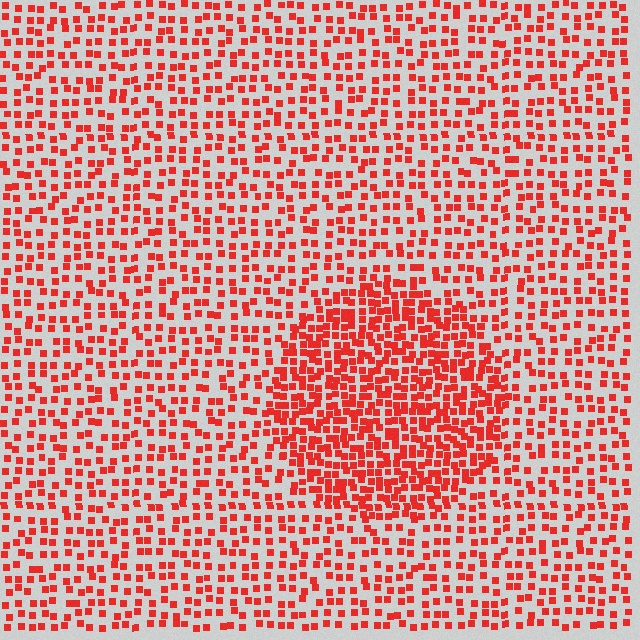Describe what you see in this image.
The image contains small red elements arranged at two different densities. A circle-shaped region is visible where the elements are more densely packed than the surrounding area.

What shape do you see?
I see a circle.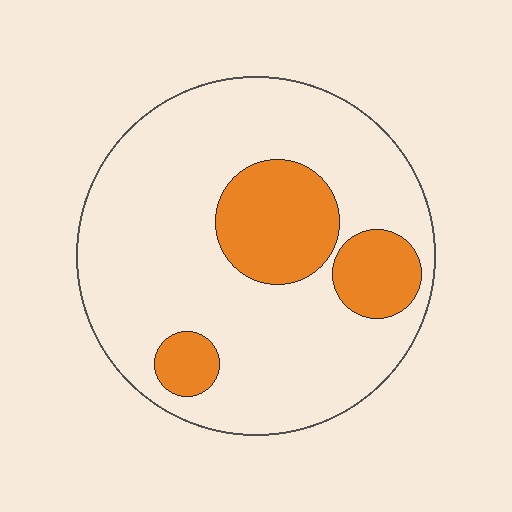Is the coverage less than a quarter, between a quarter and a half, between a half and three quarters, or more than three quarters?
Less than a quarter.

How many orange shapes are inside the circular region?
3.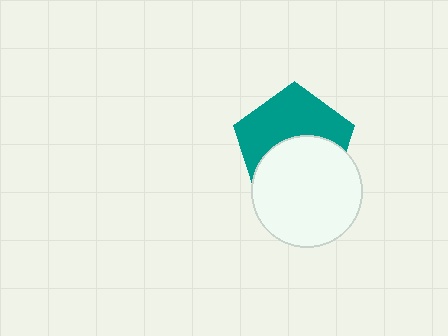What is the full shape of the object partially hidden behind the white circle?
The partially hidden object is a teal pentagon.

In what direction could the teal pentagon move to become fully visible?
The teal pentagon could move up. That would shift it out from behind the white circle entirely.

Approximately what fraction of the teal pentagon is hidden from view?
Roughly 48% of the teal pentagon is hidden behind the white circle.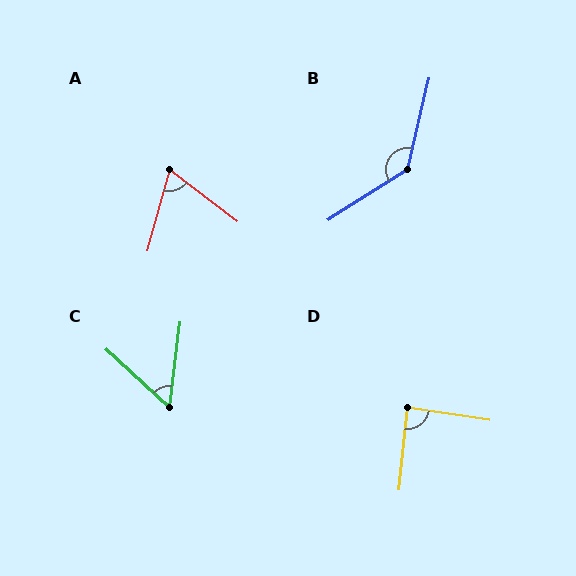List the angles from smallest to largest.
C (55°), A (68°), D (88°), B (136°).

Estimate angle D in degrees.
Approximately 88 degrees.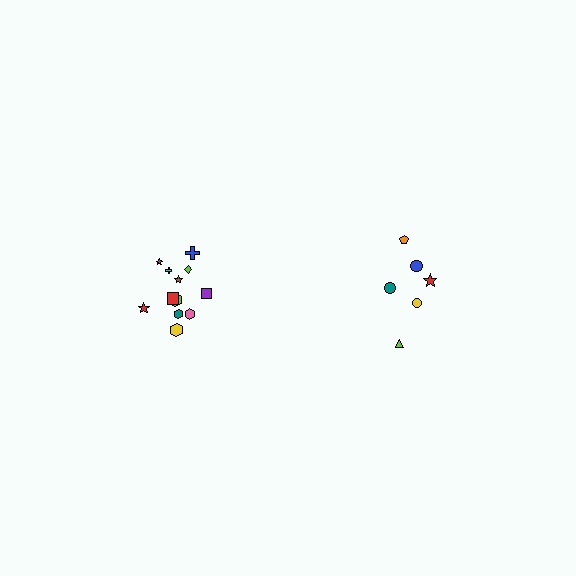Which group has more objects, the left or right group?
The left group.